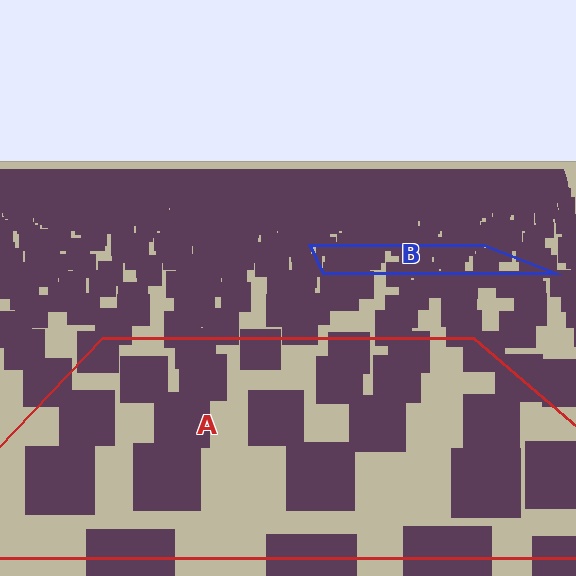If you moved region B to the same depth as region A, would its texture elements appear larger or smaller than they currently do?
They would appear larger. At a closer depth, the same texture elements are projected at a bigger on-screen size.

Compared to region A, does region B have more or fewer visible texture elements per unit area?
Region B has more texture elements per unit area — they are packed more densely because it is farther away.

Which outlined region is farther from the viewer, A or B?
Region B is farther from the viewer — the texture elements inside it appear smaller and more densely packed.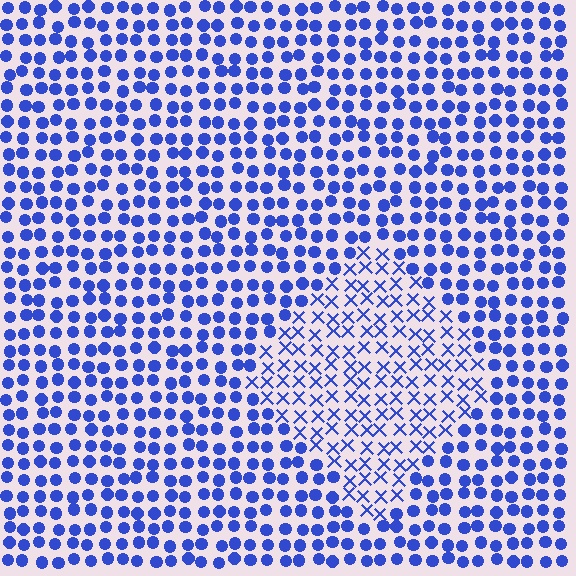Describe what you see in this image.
The image is filled with small blue elements arranged in a uniform grid. A diamond-shaped region contains X marks, while the surrounding area contains circles. The boundary is defined purely by the change in element shape.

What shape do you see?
I see a diamond.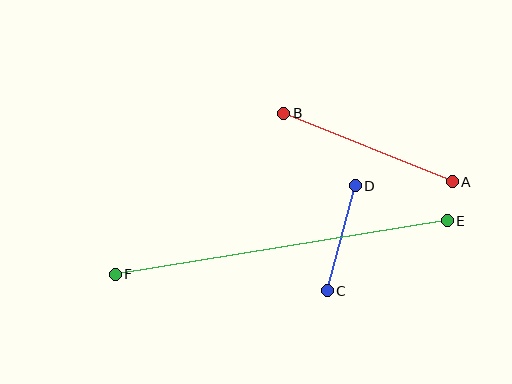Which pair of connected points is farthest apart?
Points E and F are farthest apart.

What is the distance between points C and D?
The distance is approximately 109 pixels.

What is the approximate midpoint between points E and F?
The midpoint is at approximately (281, 248) pixels.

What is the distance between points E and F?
The distance is approximately 336 pixels.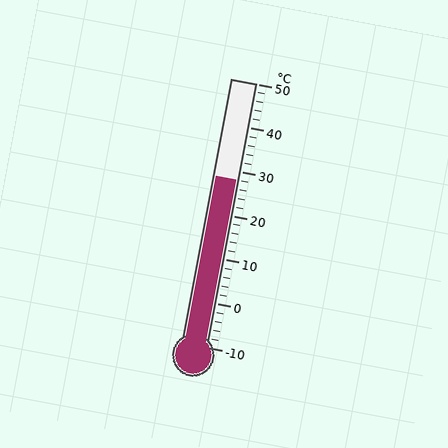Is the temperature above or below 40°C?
The temperature is below 40°C.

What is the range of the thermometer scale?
The thermometer scale ranges from -10°C to 50°C.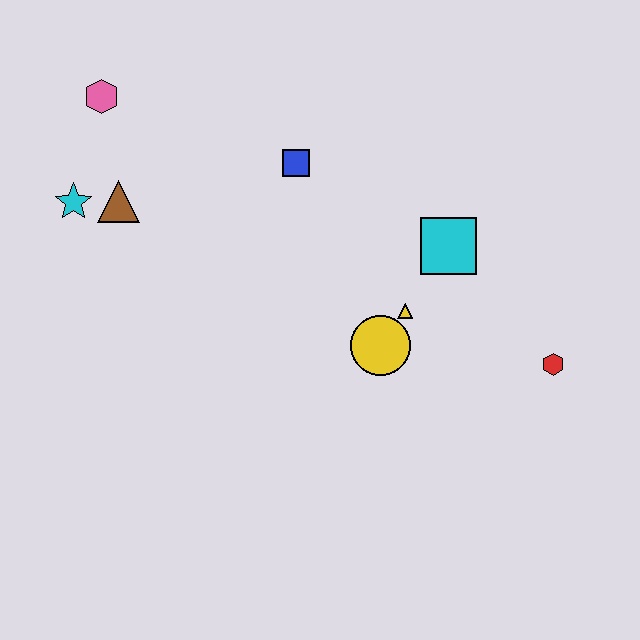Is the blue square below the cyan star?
No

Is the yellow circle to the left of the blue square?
No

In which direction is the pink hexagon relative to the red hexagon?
The pink hexagon is to the left of the red hexagon.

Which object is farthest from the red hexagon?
The pink hexagon is farthest from the red hexagon.